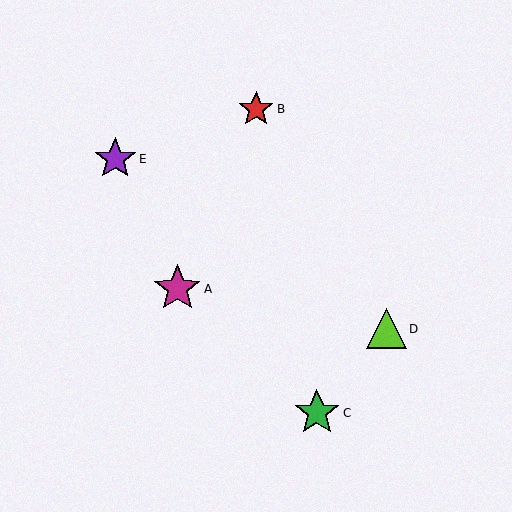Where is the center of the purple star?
The center of the purple star is at (115, 159).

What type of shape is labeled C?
Shape C is a green star.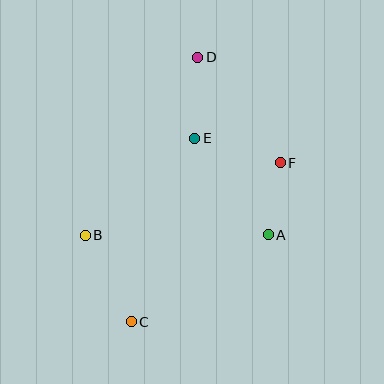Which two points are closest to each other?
Points A and F are closest to each other.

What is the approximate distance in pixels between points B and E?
The distance between B and E is approximately 146 pixels.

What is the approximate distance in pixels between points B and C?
The distance between B and C is approximately 98 pixels.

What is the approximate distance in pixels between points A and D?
The distance between A and D is approximately 191 pixels.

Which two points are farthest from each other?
Points C and D are farthest from each other.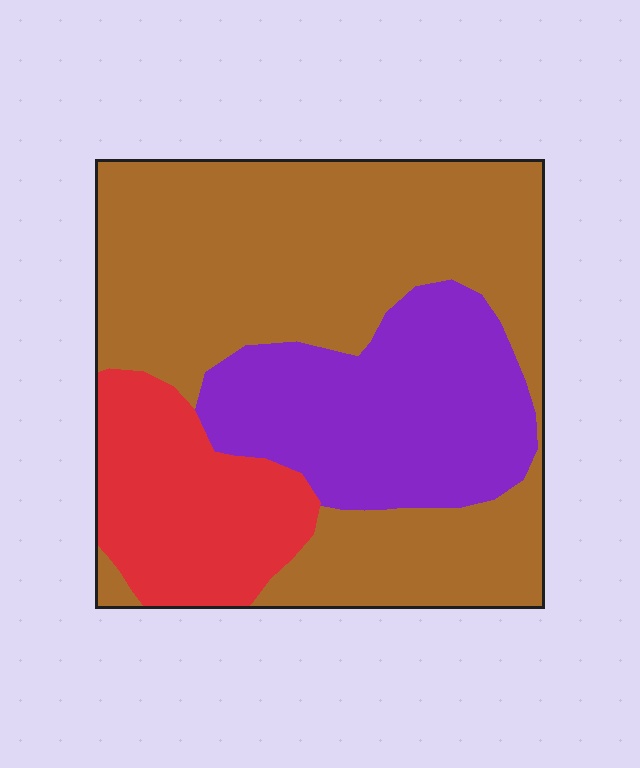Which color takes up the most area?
Brown, at roughly 55%.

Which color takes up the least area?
Red, at roughly 20%.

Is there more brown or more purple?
Brown.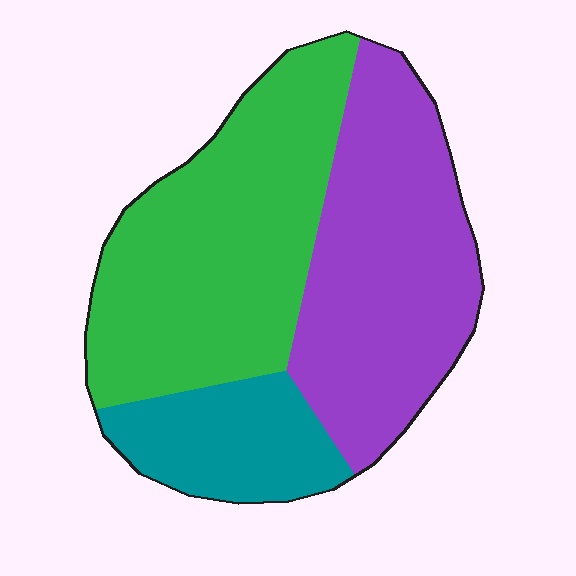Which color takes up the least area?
Teal, at roughly 15%.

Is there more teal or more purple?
Purple.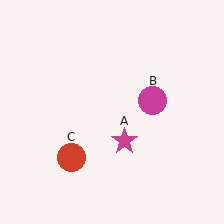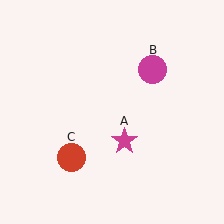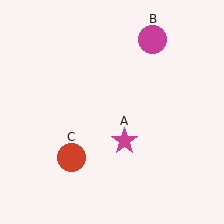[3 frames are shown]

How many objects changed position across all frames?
1 object changed position: magenta circle (object B).